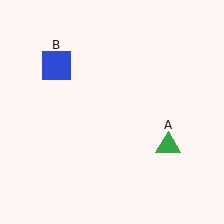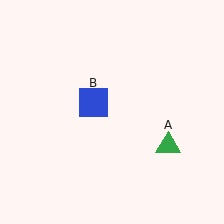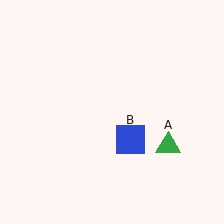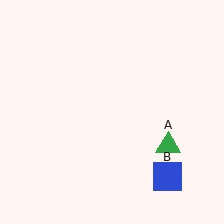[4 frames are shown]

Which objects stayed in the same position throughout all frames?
Green triangle (object A) remained stationary.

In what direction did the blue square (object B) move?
The blue square (object B) moved down and to the right.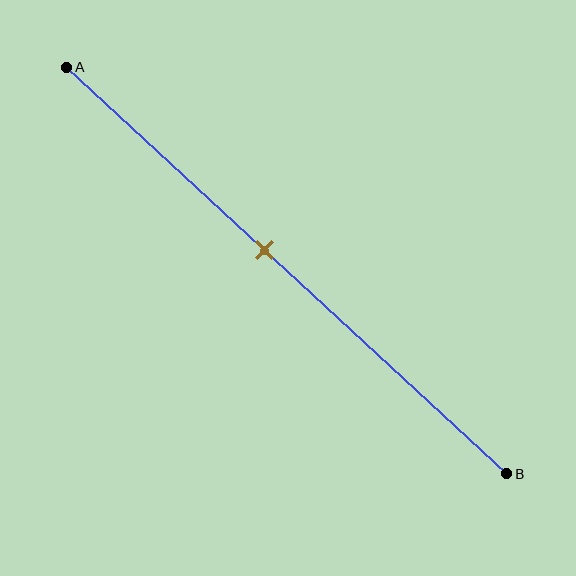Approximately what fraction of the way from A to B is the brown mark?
The brown mark is approximately 45% of the way from A to B.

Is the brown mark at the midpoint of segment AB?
No, the mark is at about 45% from A, not at the 50% midpoint.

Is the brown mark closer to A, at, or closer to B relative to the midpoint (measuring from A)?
The brown mark is closer to point A than the midpoint of segment AB.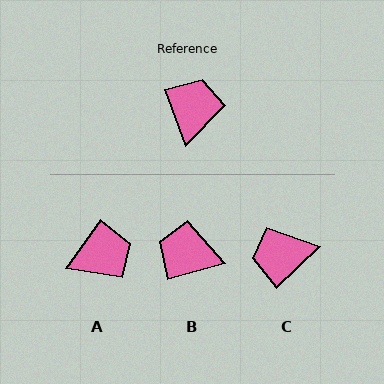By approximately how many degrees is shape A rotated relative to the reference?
Approximately 55 degrees clockwise.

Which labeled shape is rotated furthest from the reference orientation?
C, about 114 degrees away.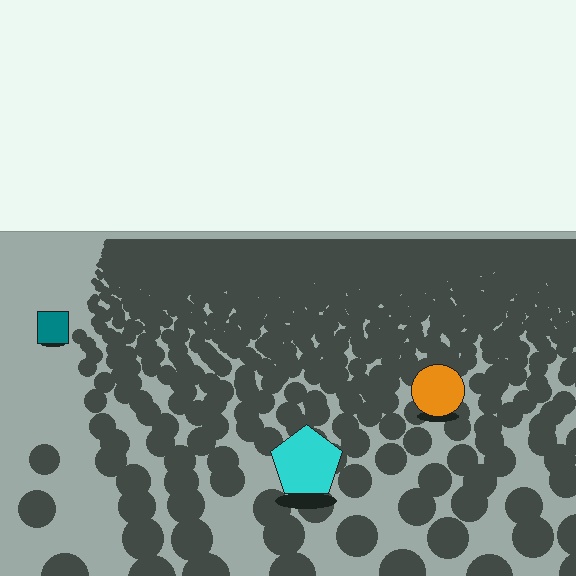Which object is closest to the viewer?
The cyan pentagon is closest. The texture marks near it are larger and more spread out.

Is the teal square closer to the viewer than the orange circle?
No. The orange circle is closer — you can tell from the texture gradient: the ground texture is coarser near it.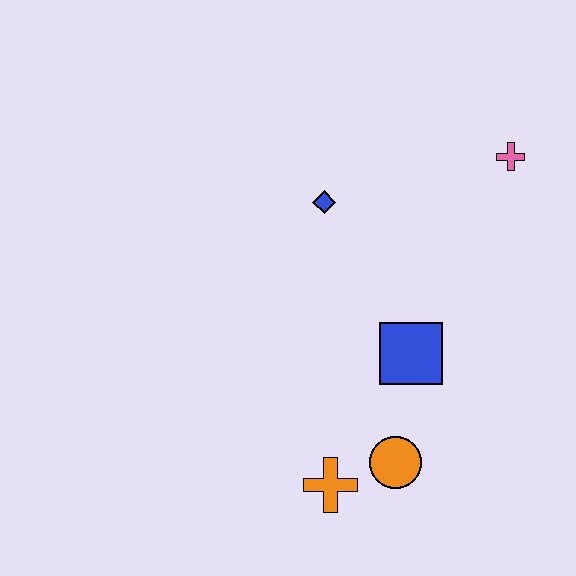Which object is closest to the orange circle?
The orange cross is closest to the orange circle.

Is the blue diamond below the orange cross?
No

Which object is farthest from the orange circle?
The pink cross is farthest from the orange circle.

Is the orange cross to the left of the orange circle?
Yes